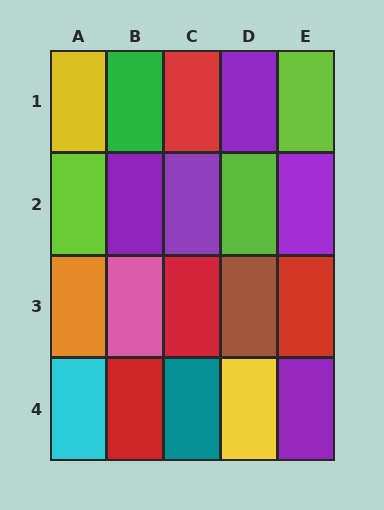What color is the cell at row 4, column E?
Purple.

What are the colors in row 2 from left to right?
Lime, purple, purple, lime, purple.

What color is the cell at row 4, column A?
Cyan.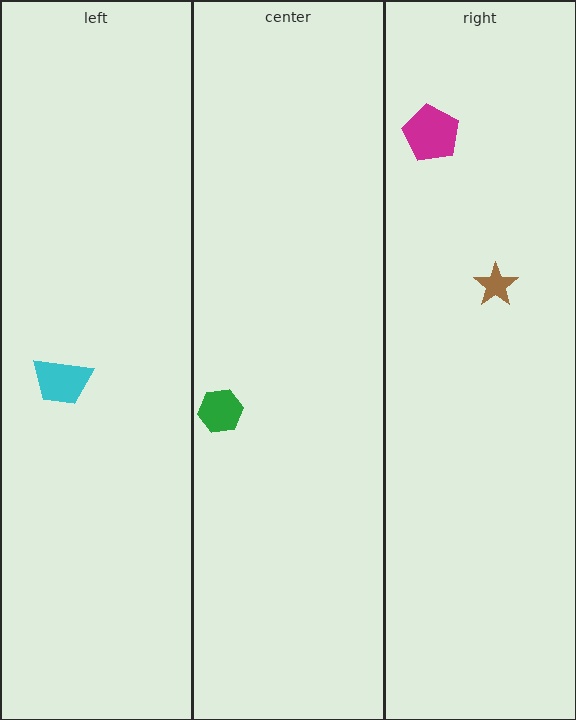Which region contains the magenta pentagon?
The right region.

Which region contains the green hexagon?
The center region.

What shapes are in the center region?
The green hexagon.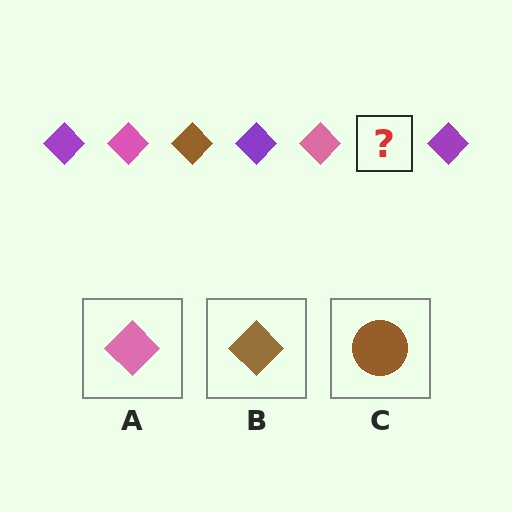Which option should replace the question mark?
Option B.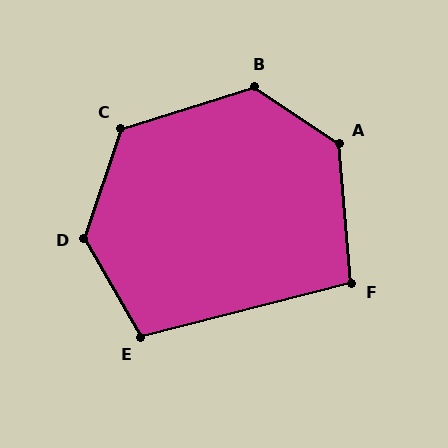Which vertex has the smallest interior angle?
F, at approximately 99 degrees.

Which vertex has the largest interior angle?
D, at approximately 132 degrees.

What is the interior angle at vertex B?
Approximately 129 degrees (obtuse).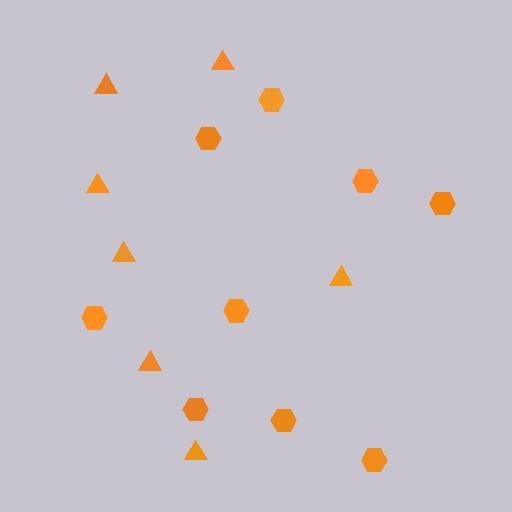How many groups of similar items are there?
There are 2 groups: one group of hexagons (9) and one group of triangles (7).